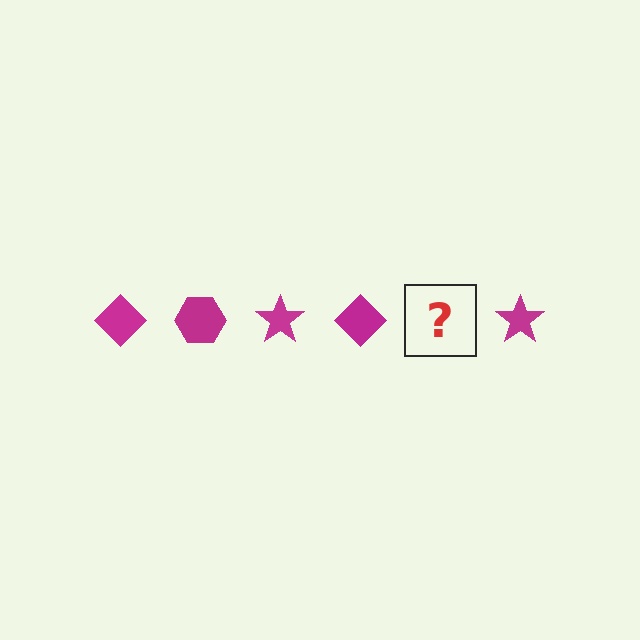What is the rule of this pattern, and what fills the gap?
The rule is that the pattern cycles through diamond, hexagon, star shapes in magenta. The gap should be filled with a magenta hexagon.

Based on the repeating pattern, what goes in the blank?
The blank should be a magenta hexagon.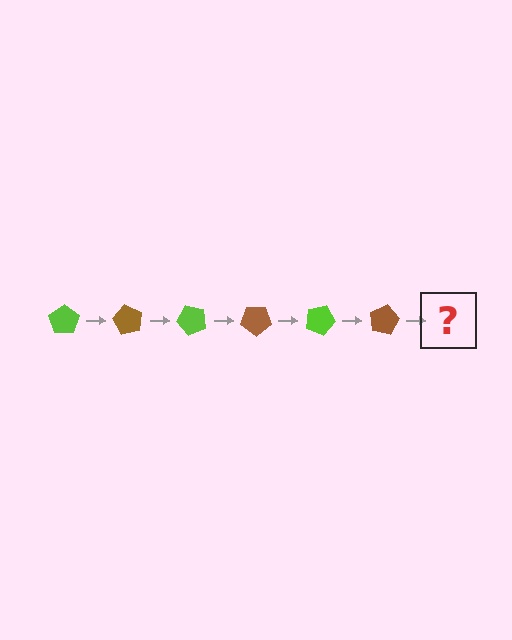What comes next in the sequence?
The next element should be a lime pentagon, rotated 360 degrees from the start.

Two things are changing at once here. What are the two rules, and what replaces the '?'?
The two rules are that it rotates 60 degrees each step and the color cycles through lime and brown. The '?' should be a lime pentagon, rotated 360 degrees from the start.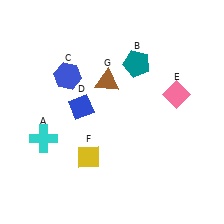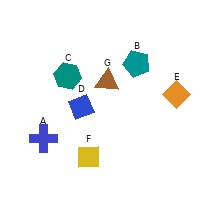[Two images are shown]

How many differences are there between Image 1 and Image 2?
There are 3 differences between the two images.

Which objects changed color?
A changed from cyan to blue. C changed from blue to teal. E changed from pink to orange.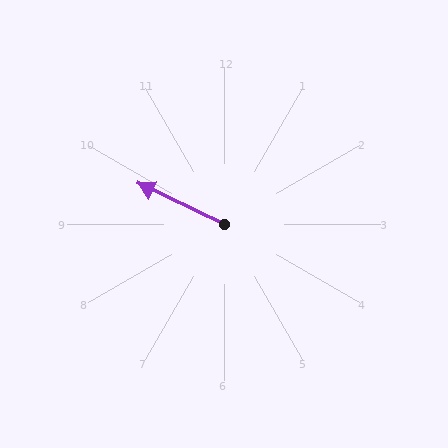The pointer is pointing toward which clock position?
Roughly 10 o'clock.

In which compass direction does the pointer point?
Northwest.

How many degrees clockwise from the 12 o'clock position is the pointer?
Approximately 295 degrees.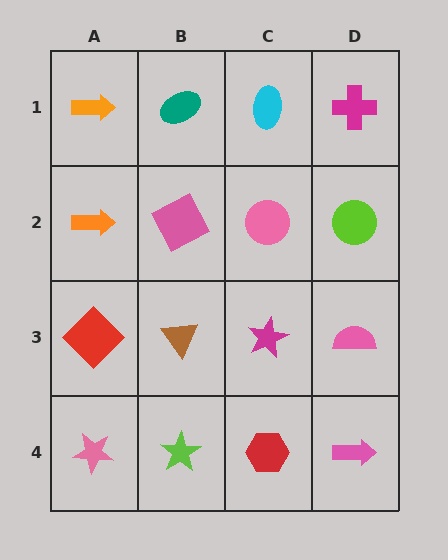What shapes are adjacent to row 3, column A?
An orange arrow (row 2, column A), a pink star (row 4, column A), a brown triangle (row 3, column B).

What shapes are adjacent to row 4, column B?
A brown triangle (row 3, column B), a pink star (row 4, column A), a red hexagon (row 4, column C).